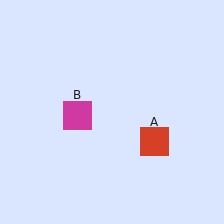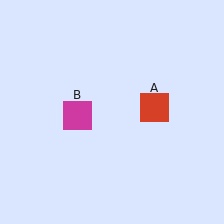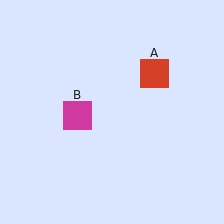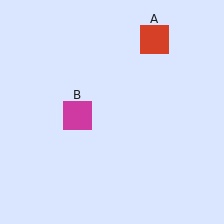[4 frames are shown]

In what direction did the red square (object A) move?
The red square (object A) moved up.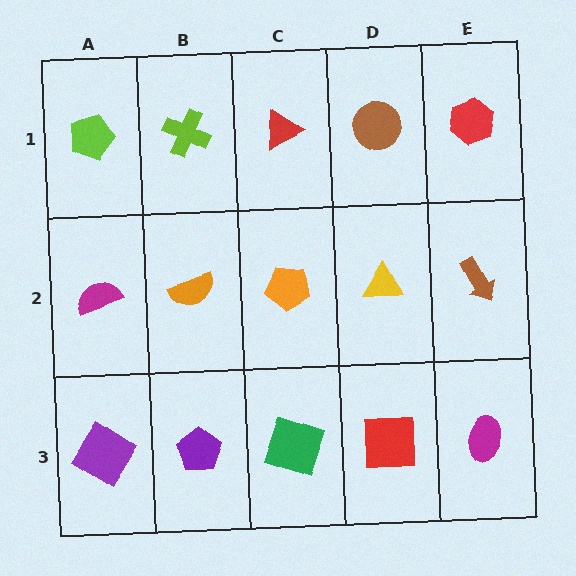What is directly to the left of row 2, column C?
An orange semicircle.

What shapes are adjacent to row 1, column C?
An orange pentagon (row 2, column C), a lime cross (row 1, column B), a brown circle (row 1, column D).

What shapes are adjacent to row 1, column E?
A brown arrow (row 2, column E), a brown circle (row 1, column D).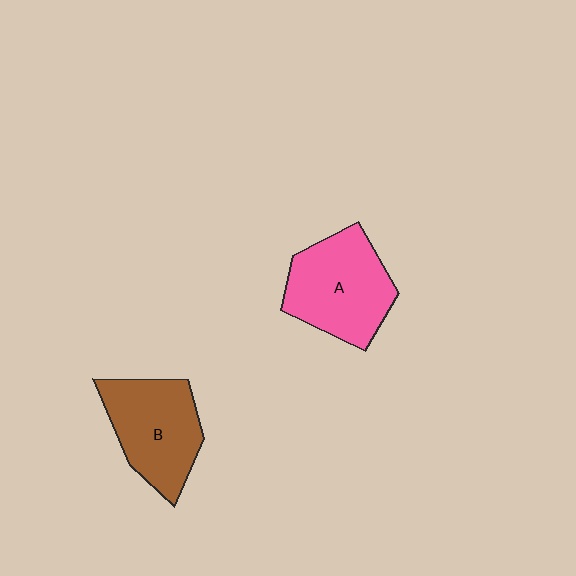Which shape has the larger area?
Shape A (pink).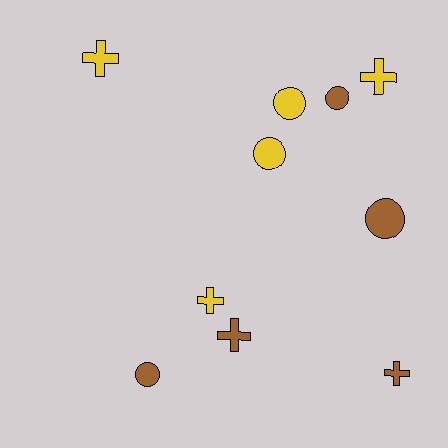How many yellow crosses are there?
There are 3 yellow crosses.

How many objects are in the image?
There are 10 objects.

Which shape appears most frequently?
Circle, with 5 objects.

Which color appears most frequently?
Brown, with 5 objects.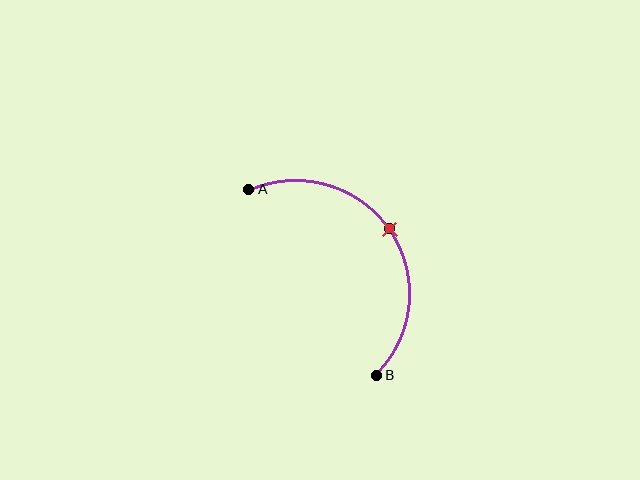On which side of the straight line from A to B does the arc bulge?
The arc bulges above and to the right of the straight line connecting A and B.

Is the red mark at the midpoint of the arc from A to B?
Yes. The red mark lies on the arc at equal arc-length from both A and B — it is the arc midpoint.